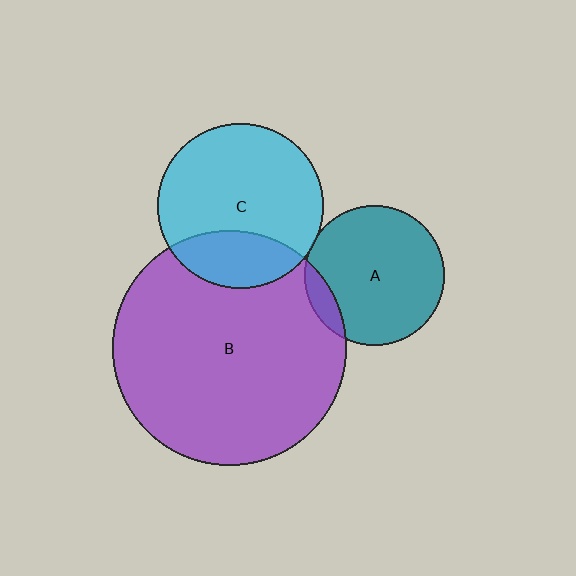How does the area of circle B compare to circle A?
Approximately 2.8 times.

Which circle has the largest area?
Circle B (purple).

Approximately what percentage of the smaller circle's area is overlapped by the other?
Approximately 10%.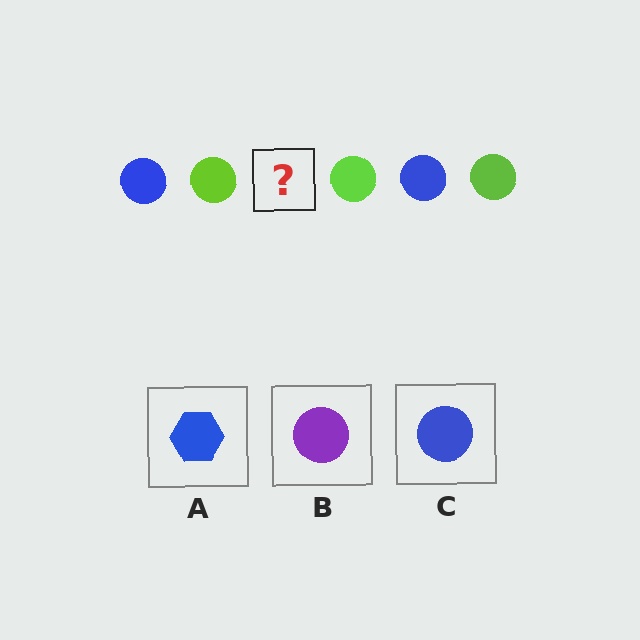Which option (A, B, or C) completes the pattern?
C.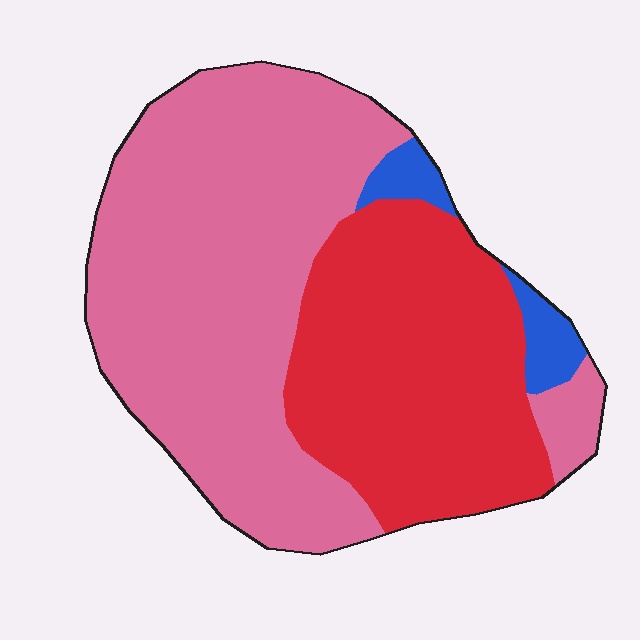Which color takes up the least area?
Blue, at roughly 5%.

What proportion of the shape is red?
Red covers around 35% of the shape.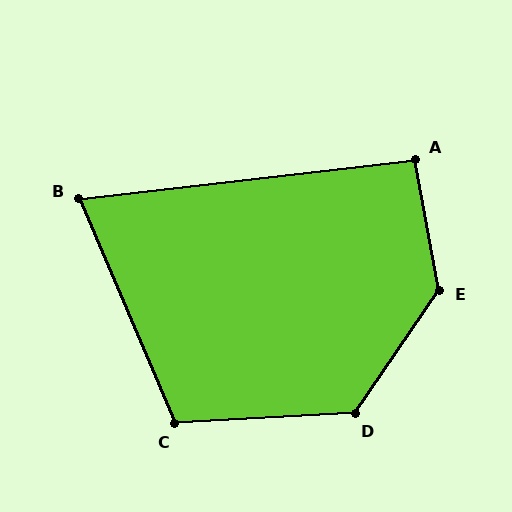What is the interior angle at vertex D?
Approximately 127 degrees (obtuse).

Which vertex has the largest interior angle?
E, at approximately 136 degrees.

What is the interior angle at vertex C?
Approximately 110 degrees (obtuse).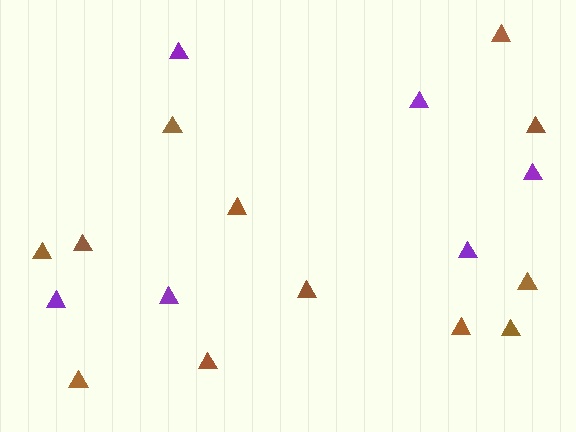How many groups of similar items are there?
There are 2 groups: one group of brown triangles (12) and one group of purple triangles (6).